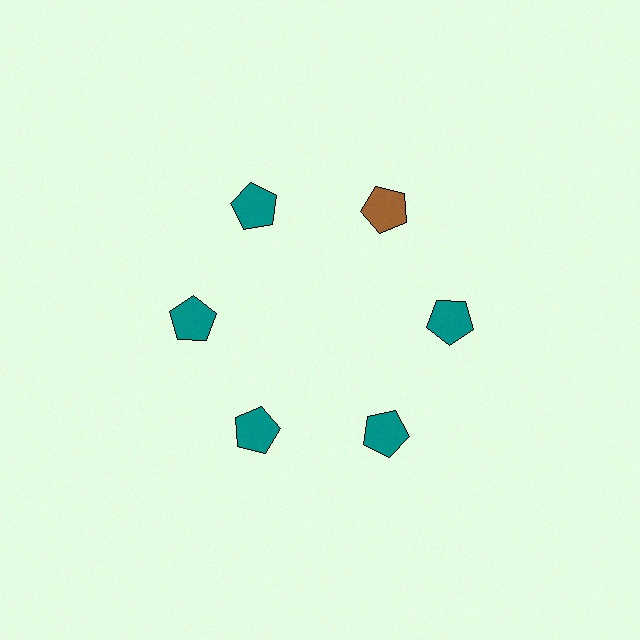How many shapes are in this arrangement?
There are 6 shapes arranged in a ring pattern.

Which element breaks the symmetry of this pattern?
The brown pentagon at roughly the 1 o'clock position breaks the symmetry. All other shapes are teal pentagons.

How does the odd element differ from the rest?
It has a different color: brown instead of teal.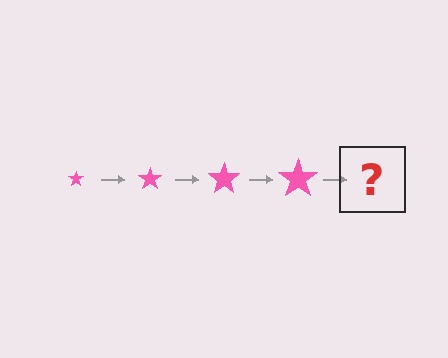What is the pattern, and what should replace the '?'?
The pattern is that the star gets progressively larger each step. The '?' should be a pink star, larger than the previous one.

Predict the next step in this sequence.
The next step is a pink star, larger than the previous one.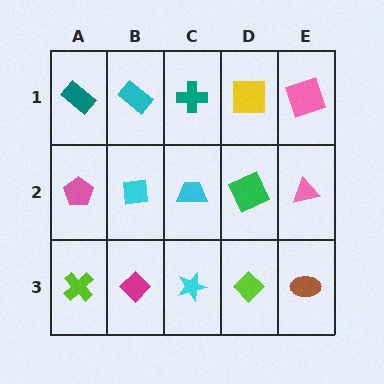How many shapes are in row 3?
5 shapes.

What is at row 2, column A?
A pink pentagon.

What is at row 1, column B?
A cyan rectangle.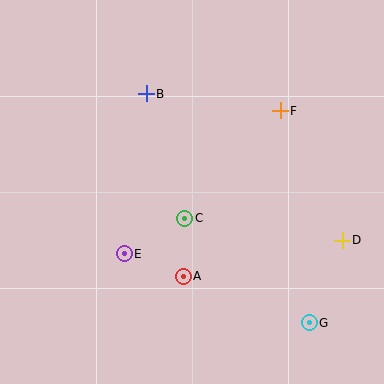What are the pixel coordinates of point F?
Point F is at (280, 111).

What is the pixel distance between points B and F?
The distance between B and F is 135 pixels.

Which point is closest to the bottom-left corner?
Point E is closest to the bottom-left corner.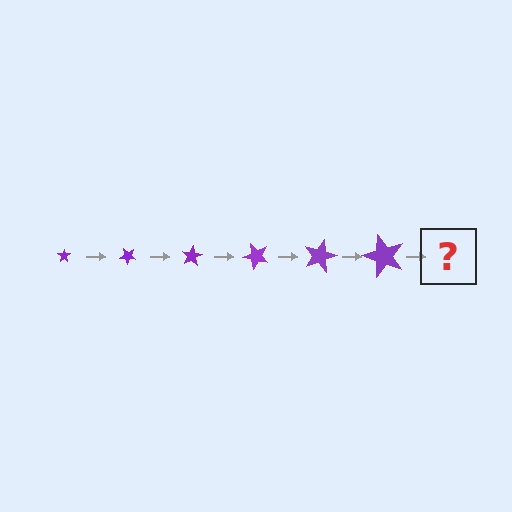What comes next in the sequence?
The next element should be a star, larger than the previous one and rotated 240 degrees from the start.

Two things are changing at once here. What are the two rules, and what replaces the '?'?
The two rules are that the star grows larger each step and it rotates 40 degrees each step. The '?' should be a star, larger than the previous one and rotated 240 degrees from the start.